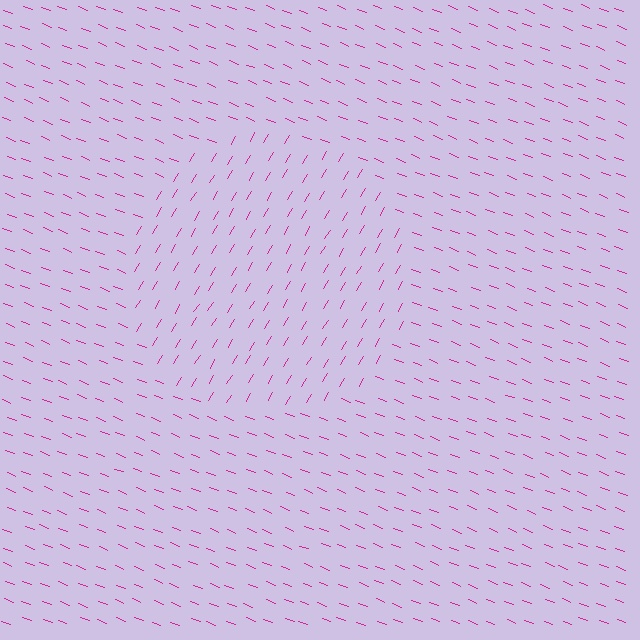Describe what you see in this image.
The image is filled with small magenta line segments. A circle region in the image has lines oriented differently from the surrounding lines, creating a visible texture boundary.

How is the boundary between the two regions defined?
The boundary is defined purely by a change in line orientation (approximately 80 degrees difference). All lines are the same color and thickness.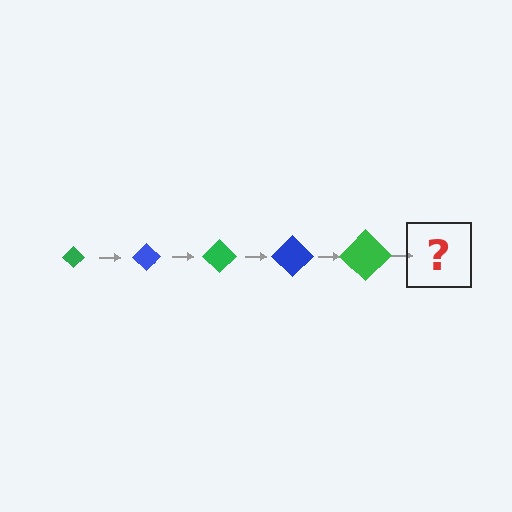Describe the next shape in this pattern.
It should be a blue diamond, larger than the previous one.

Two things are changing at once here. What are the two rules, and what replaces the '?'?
The two rules are that the diamond grows larger each step and the color cycles through green and blue. The '?' should be a blue diamond, larger than the previous one.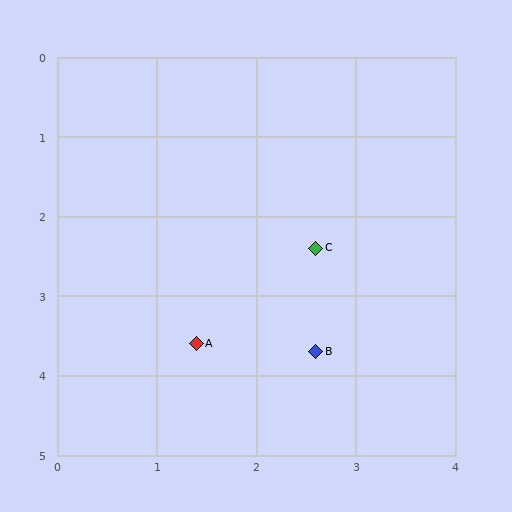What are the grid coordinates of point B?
Point B is at approximately (2.6, 3.7).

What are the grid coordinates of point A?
Point A is at approximately (1.4, 3.6).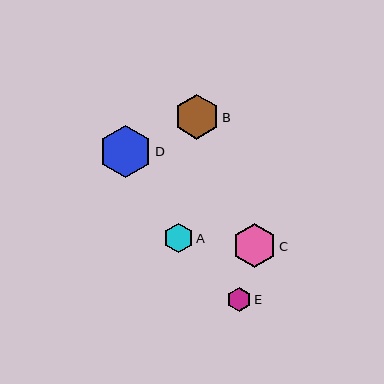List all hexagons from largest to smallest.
From largest to smallest: D, B, C, A, E.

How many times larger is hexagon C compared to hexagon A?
Hexagon C is approximately 1.5 times the size of hexagon A.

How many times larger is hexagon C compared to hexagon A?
Hexagon C is approximately 1.5 times the size of hexagon A.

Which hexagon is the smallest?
Hexagon E is the smallest with a size of approximately 24 pixels.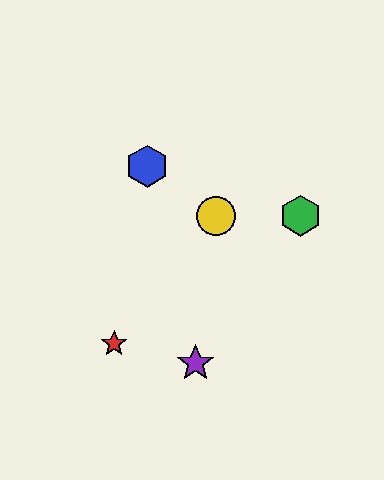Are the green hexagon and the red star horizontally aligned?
No, the green hexagon is at y≈216 and the red star is at y≈343.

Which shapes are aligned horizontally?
The green hexagon, the yellow circle are aligned horizontally.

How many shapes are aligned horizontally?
2 shapes (the green hexagon, the yellow circle) are aligned horizontally.